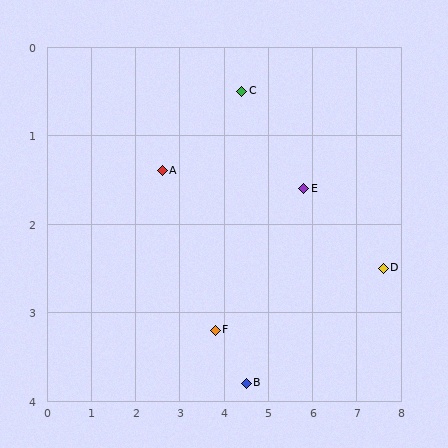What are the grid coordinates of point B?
Point B is at approximately (4.5, 3.8).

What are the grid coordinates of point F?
Point F is at approximately (3.8, 3.2).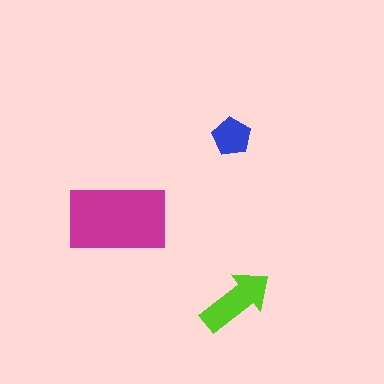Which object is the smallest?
The blue pentagon.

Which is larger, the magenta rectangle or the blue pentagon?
The magenta rectangle.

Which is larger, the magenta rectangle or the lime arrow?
The magenta rectangle.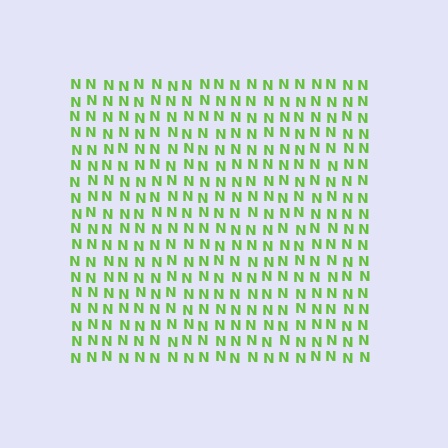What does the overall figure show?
The overall figure shows a square.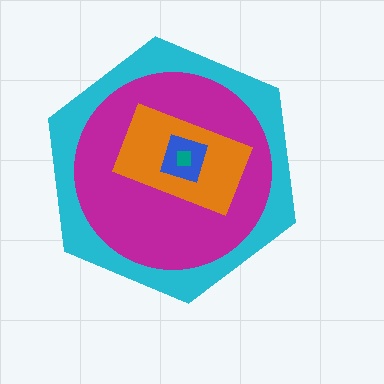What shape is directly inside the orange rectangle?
The blue diamond.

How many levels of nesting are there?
5.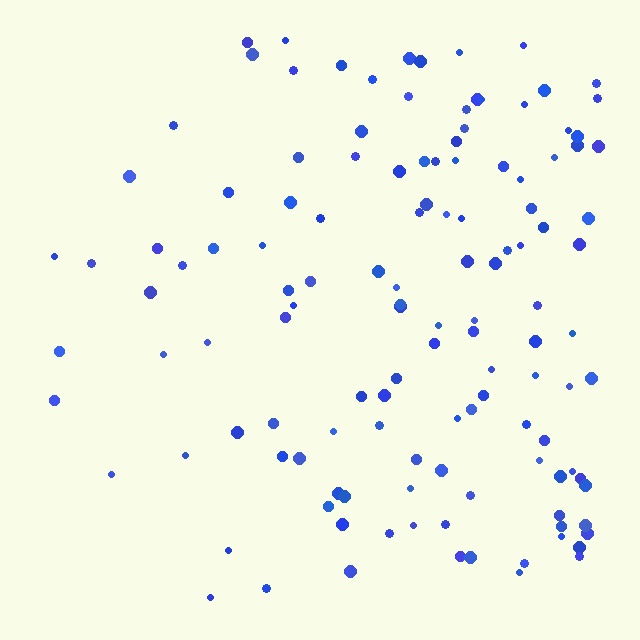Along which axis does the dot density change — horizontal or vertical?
Horizontal.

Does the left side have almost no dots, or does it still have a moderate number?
Still a moderate number, just noticeably fewer than the right.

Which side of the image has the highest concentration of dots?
The right.